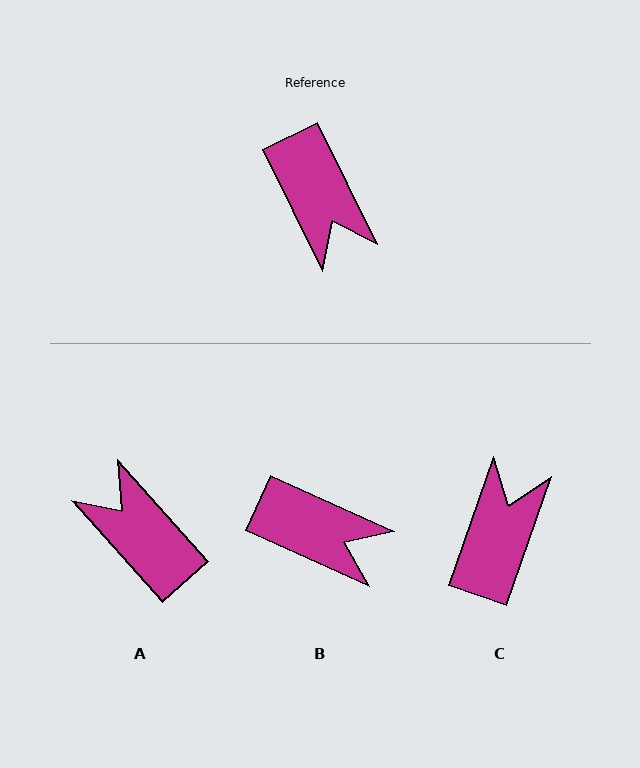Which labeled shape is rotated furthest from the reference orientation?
A, about 164 degrees away.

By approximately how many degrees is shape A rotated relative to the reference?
Approximately 164 degrees clockwise.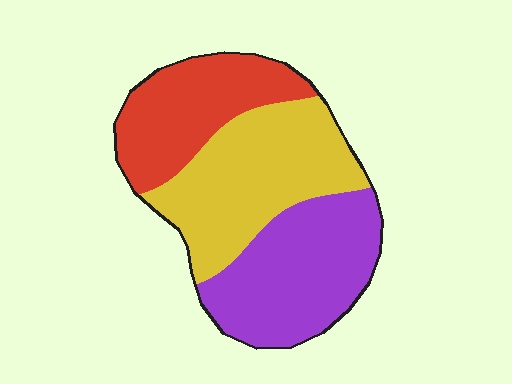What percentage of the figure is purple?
Purple covers about 35% of the figure.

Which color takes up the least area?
Red, at roughly 25%.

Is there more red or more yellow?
Yellow.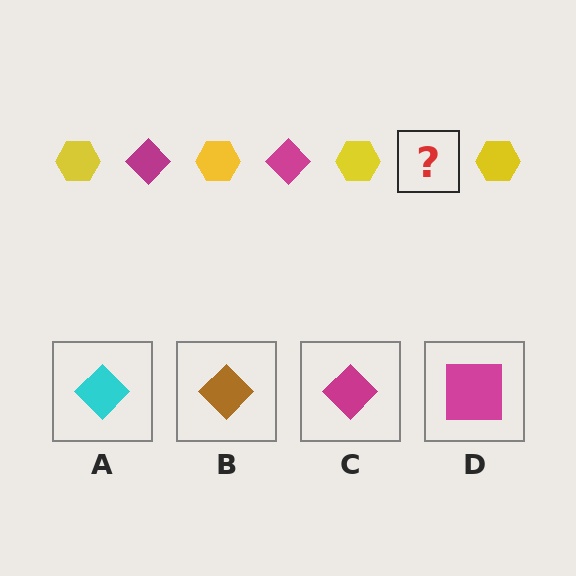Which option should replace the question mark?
Option C.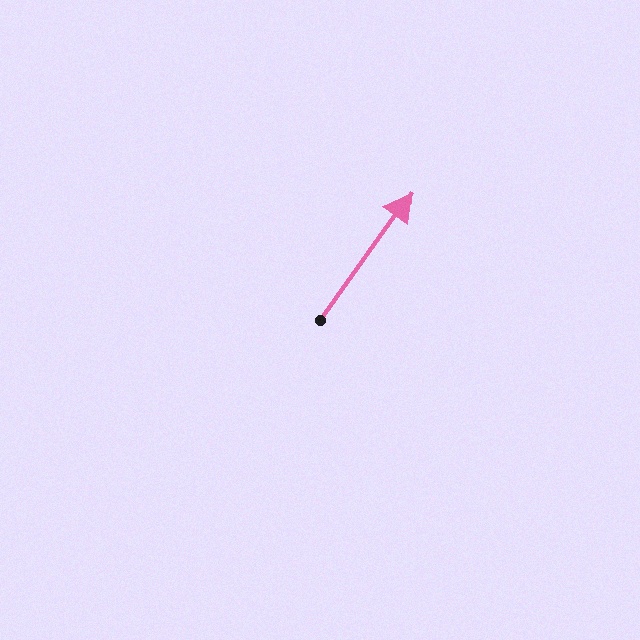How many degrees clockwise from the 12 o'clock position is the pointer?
Approximately 36 degrees.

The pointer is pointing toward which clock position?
Roughly 1 o'clock.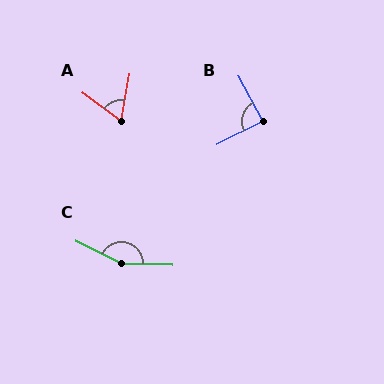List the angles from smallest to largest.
A (63°), B (88°), C (156°).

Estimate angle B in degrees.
Approximately 88 degrees.